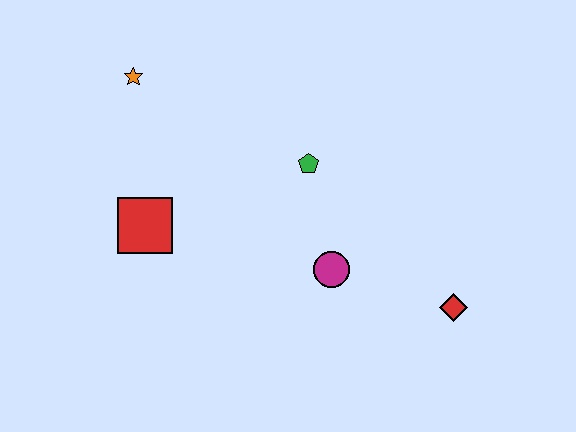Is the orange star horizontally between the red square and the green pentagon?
No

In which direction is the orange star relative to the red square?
The orange star is above the red square.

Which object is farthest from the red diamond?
The orange star is farthest from the red diamond.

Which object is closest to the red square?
The orange star is closest to the red square.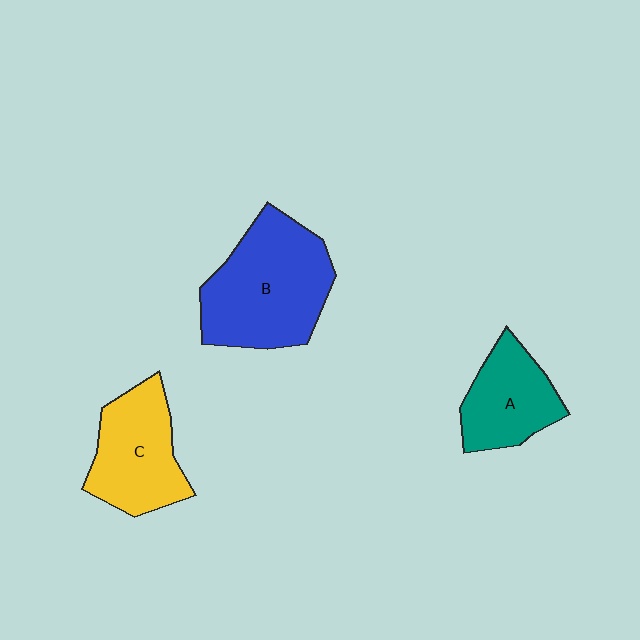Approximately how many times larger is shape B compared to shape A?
Approximately 1.7 times.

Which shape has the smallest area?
Shape A (teal).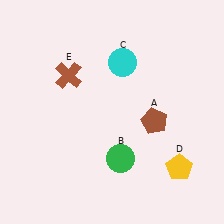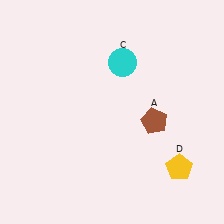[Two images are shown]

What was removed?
The green circle (B), the brown cross (E) were removed in Image 2.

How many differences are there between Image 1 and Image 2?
There are 2 differences between the two images.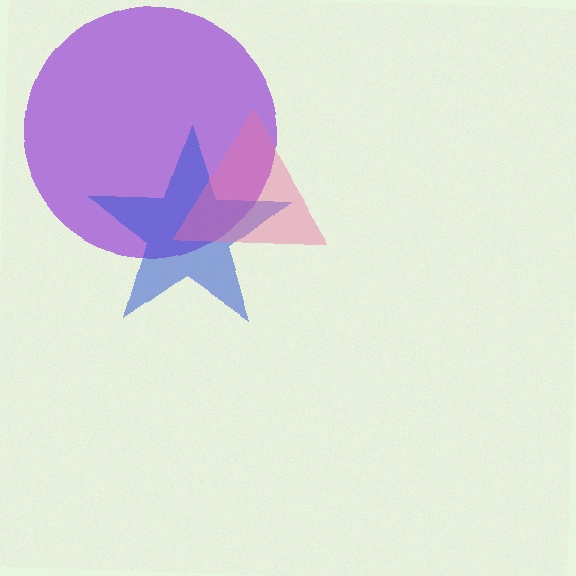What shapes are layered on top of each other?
The layered shapes are: a purple circle, a blue star, a pink triangle.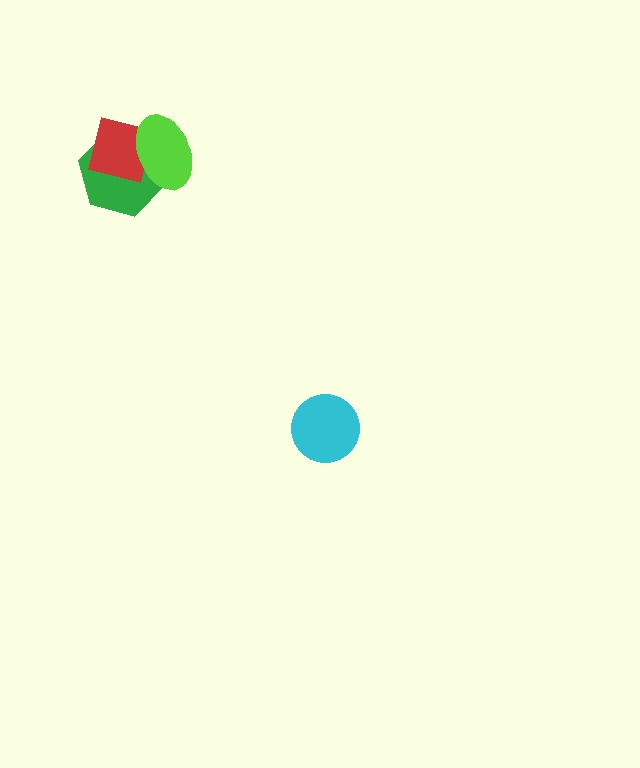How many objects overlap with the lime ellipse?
2 objects overlap with the lime ellipse.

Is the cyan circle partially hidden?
No, no other shape covers it.